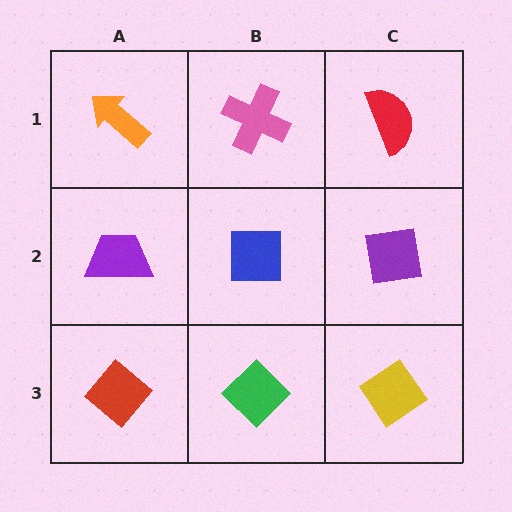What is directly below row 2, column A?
A red diamond.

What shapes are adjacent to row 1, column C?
A purple square (row 2, column C), a pink cross (row 1, column B).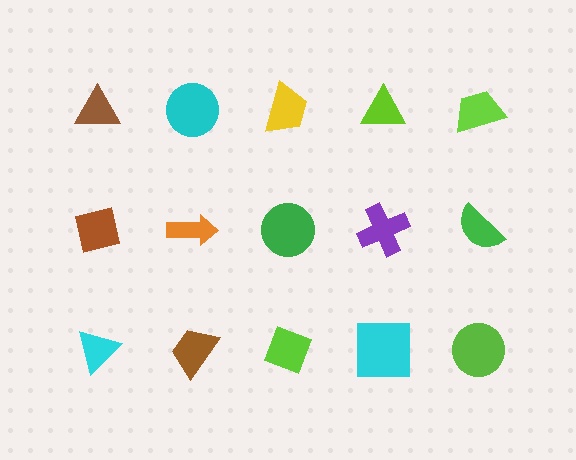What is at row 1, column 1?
A brown triangle.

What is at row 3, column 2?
A brown trapezoid.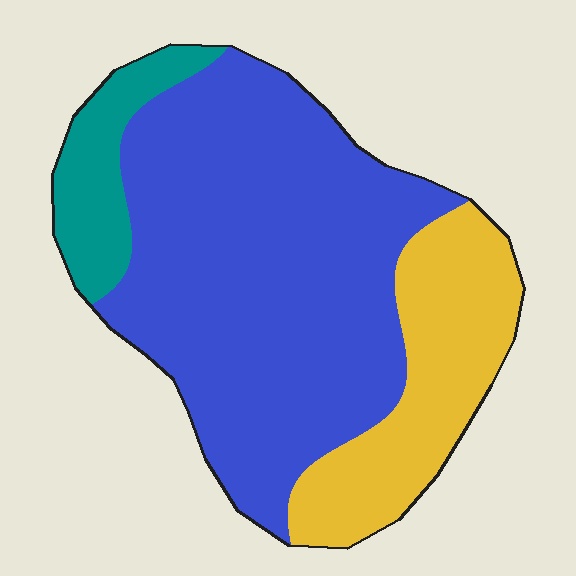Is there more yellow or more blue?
Blue.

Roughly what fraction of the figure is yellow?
Yellow covers around 25% of the figure.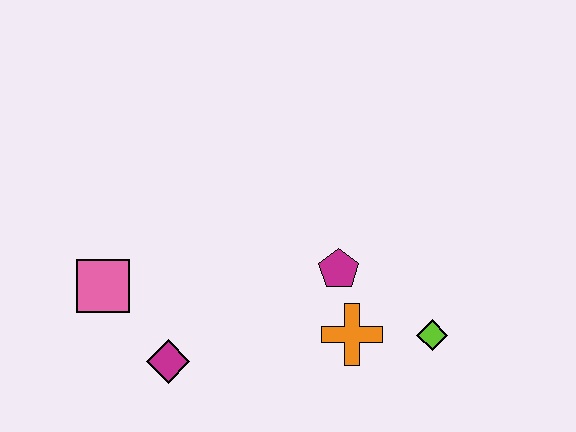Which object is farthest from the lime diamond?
The pink square is farthest from the lime diamond.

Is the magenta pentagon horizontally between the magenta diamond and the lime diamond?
Yes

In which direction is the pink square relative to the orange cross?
The pink square is to the left of the orange cross.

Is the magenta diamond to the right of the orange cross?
No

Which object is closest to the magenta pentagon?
The orange cross is closest to the magenta pentagon.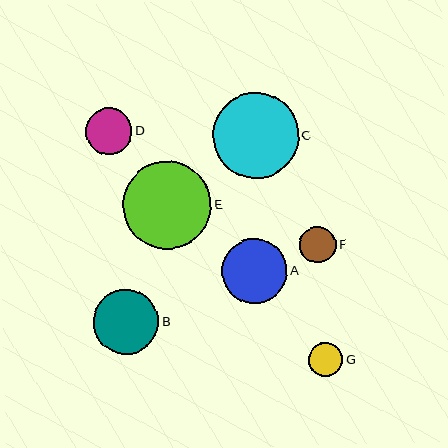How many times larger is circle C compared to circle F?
Circle C is approximately 2.4 times the size of circle F.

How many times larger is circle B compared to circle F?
Circle B is approximately 1.8 times the size of circle F.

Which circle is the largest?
Circle E is the largest with a size of approximately 88 pixels.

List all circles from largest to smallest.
From largest to smallest: E, C, A, B, D, F, G.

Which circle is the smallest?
Circle G is the smallest with a size of approximately 35 pixels.